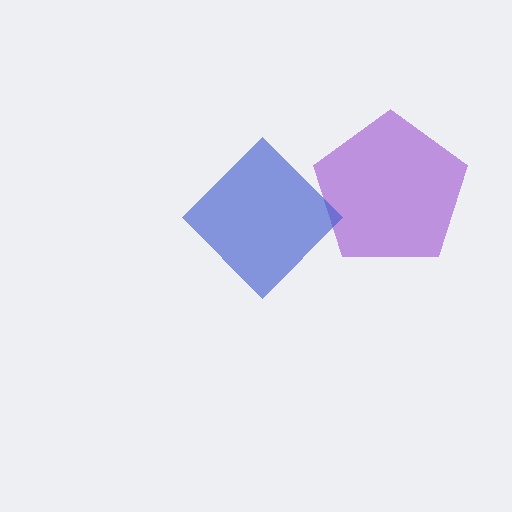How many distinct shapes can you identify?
There are 2 distinct shapes: a purple pentagon, a blue diamond.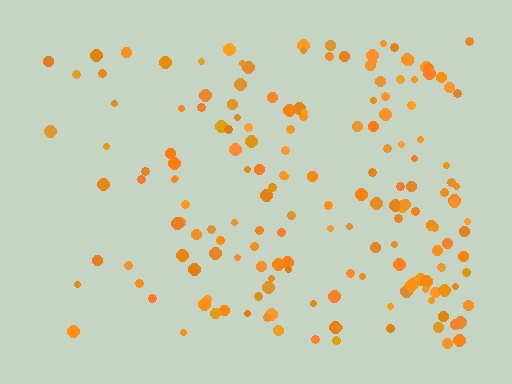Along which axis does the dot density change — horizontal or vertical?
Horizontal.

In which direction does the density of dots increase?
From left to right, with the right side densest.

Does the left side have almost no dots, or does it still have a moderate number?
Still a moderate number, just noticeably fewer than the right.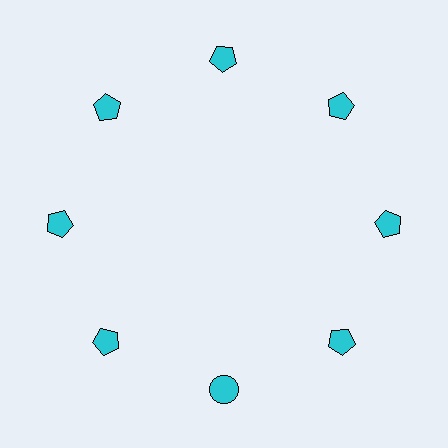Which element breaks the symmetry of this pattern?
The cyan circle at roughly the 6 o'clock position breaks the symmetry. All other shapes are cyan pentagons.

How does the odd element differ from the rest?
It has a different shape: circle instead of pentagon.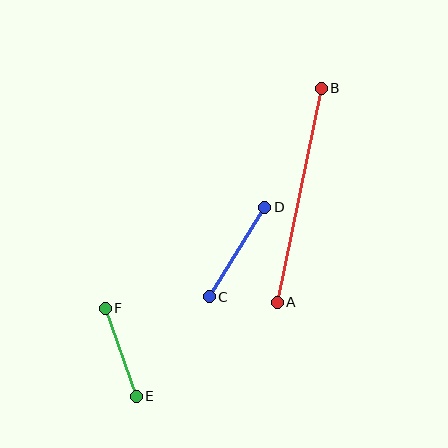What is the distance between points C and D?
The distance is approximately 105 pixels.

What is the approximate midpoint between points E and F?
The midpoint is at approximately (121, 352) pixels.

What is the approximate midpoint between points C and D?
The midpoint is at approximately (237, 252) pixels.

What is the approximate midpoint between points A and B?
The midpoint is at approximately (299, 195) pixels.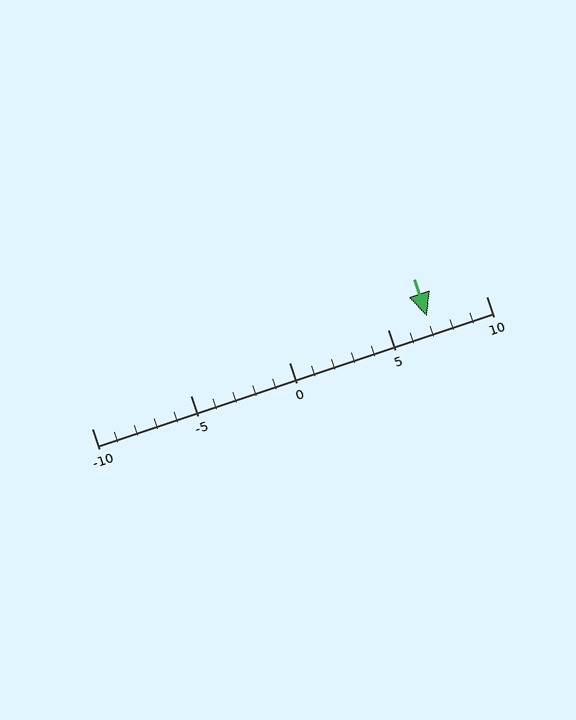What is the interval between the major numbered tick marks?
The major tick marks are spaced 5 units apart.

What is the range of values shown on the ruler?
The ruler shows values from -10 to 10.